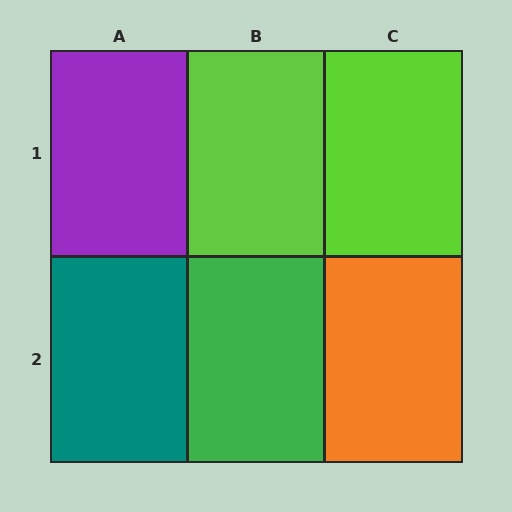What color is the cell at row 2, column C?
Orange.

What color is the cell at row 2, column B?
Green.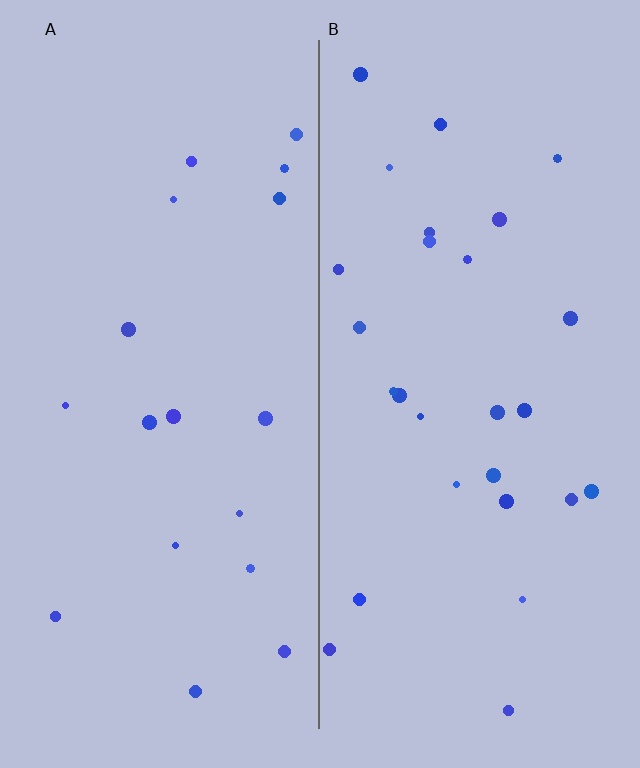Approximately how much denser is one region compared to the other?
Approximately 1.5× — region B over region A.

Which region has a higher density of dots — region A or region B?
B (the right).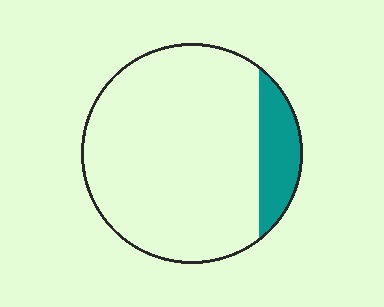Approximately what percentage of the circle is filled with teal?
Approximately 15%.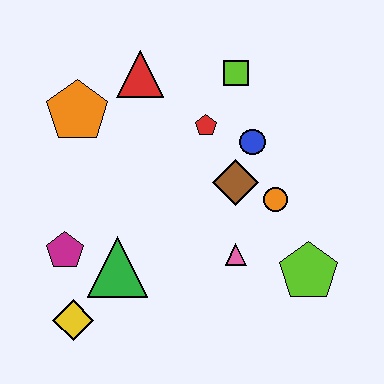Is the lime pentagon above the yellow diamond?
Yes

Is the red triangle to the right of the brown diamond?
No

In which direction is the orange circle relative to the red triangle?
The orange circle is to the right of the red triangle.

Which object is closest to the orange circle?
The brown diamond is closest to the orange circle.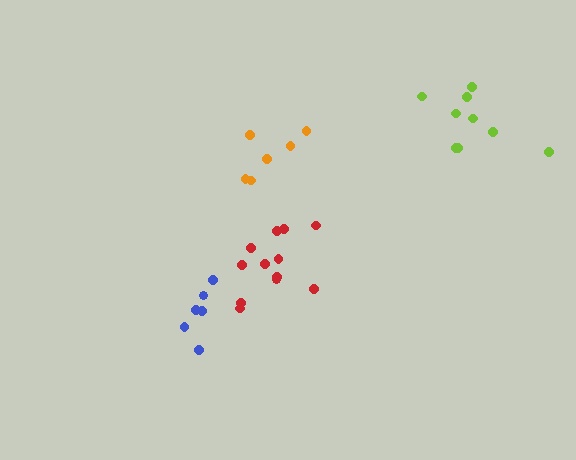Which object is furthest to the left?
The blue cluster is leftmost.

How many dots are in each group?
Group 1: 6 dots, Group 2: 9 dots, Group 3: 6 dots, Group 4: 12 dots (33 total).